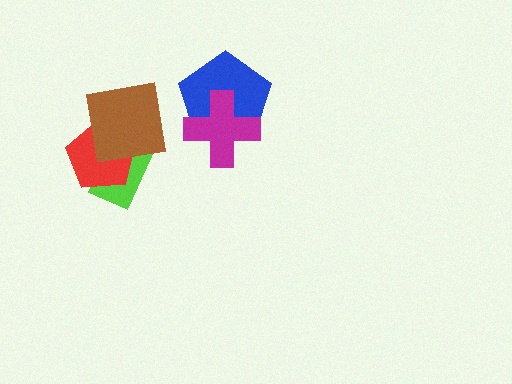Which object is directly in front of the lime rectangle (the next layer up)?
The red pentagon is directly in front of the lime rectangle.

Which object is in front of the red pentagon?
The brown square is in front of the red pentagon.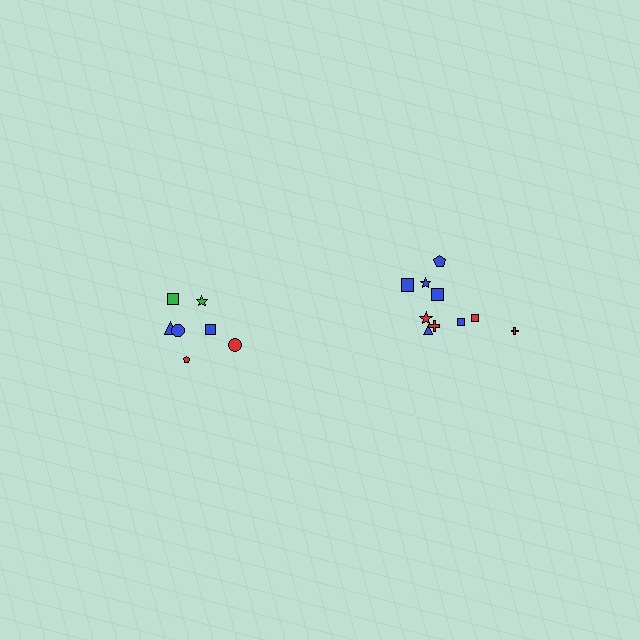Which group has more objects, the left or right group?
The right group.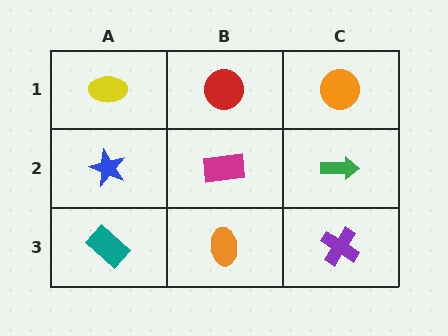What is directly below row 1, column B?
A magenta rectangle.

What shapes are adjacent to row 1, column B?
A magenta rectangle (row 2, column B), a yellow ellipse (row 1, column A), an orange circle (row 1, column C).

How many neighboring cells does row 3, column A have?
2.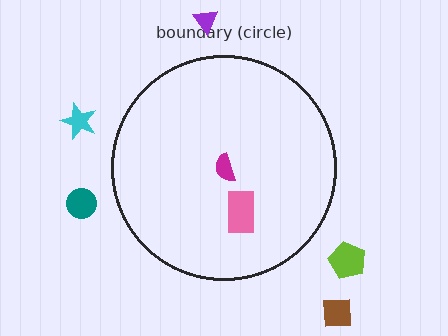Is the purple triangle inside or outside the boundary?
Outside.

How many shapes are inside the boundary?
2 inside, 5 outside.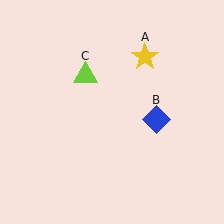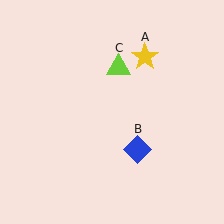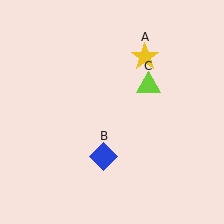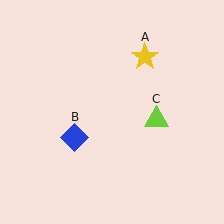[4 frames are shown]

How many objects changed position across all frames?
2 objects changed position: blue diamond (object B), lime triangle (object C).